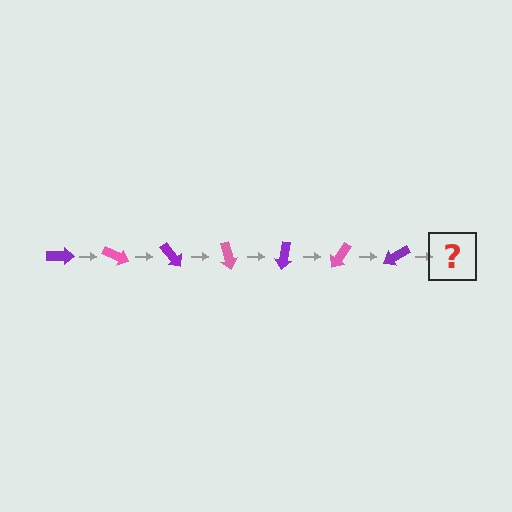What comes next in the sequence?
The next element should be a pink arrow, rotated 175 degrees from the start.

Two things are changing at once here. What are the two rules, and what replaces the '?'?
The two rules are that it rotates 25 degrees each step and the color cycles through purple and pink. The '?' should be a pink arrow, rotated 175 degrees from the start.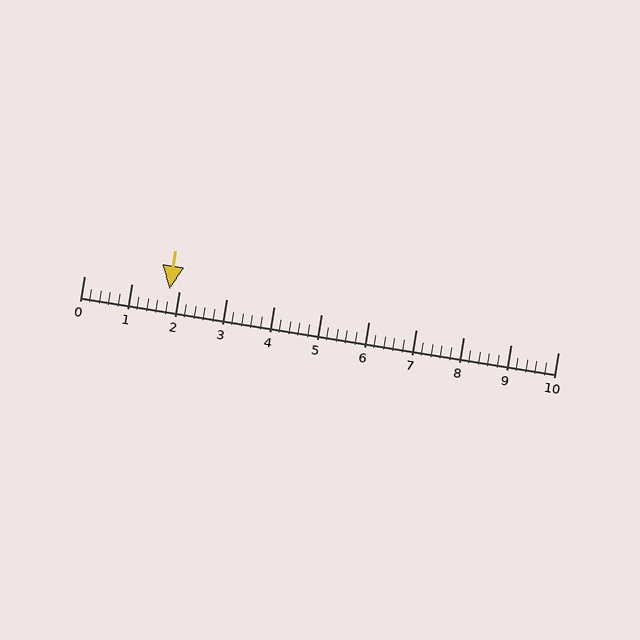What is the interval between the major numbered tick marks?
The major tick marks are spaced 1 units apart.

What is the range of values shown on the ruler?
The ruler shows values from 0 to 10.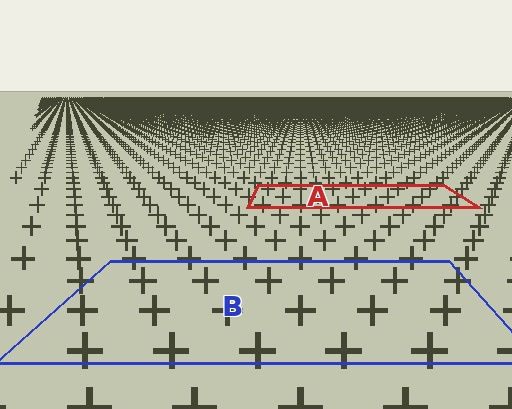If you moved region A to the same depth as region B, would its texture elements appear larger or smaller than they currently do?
They would appear larger. At a closer depth, the same texture elements are projected at a bigger on-screen size.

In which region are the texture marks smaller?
The texture marks are smaller in region A, because it is farther away.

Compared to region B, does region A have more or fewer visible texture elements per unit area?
Region A has more texture elements per unit area — they are packed more densely because it is farther away.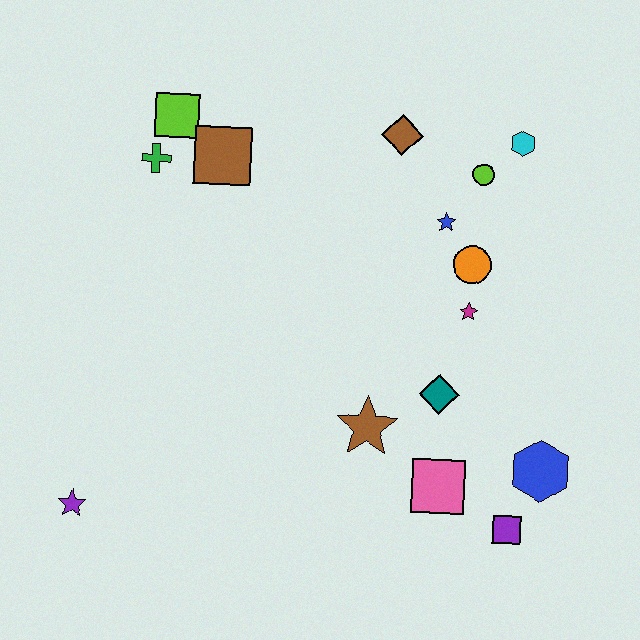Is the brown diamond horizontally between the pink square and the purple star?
Yes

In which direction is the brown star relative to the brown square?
The brown star is below the brown square.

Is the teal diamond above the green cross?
No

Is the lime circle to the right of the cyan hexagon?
No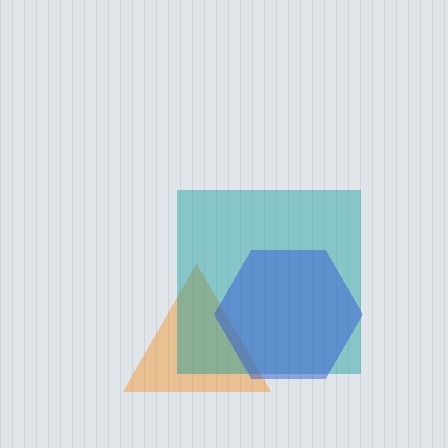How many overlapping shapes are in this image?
There are 3 overlapping shapes in the image.